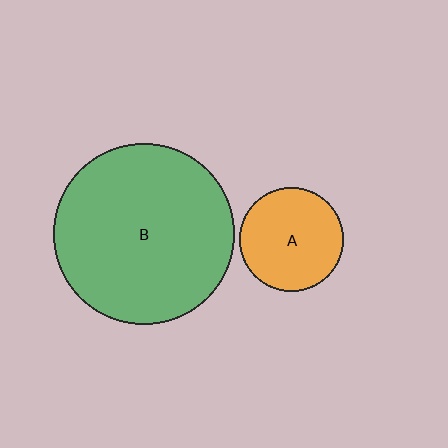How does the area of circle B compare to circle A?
Approximately 3.0 times.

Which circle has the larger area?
Circle B (green).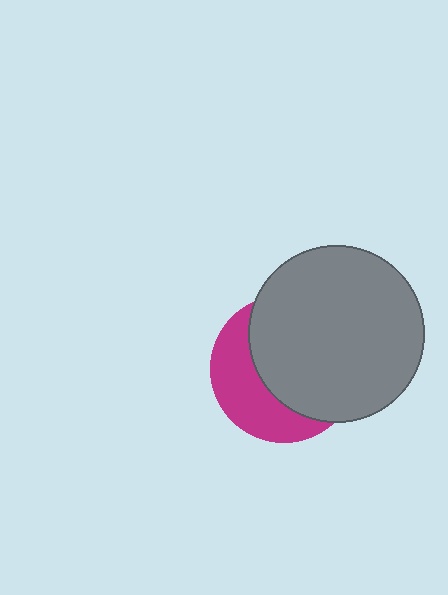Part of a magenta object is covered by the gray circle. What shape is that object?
It is a circle.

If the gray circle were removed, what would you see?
You would see the complete magenta circle.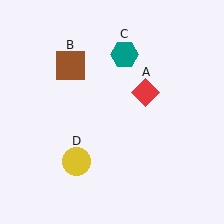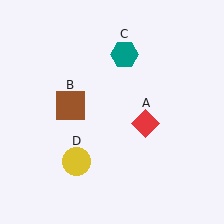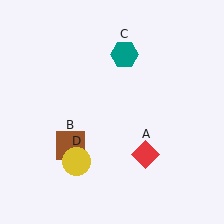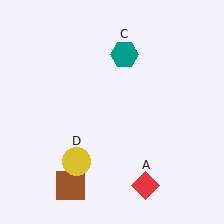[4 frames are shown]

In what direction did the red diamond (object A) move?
The red diamond (object A) moved down.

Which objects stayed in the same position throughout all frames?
Teal hexagon (object C) and yellow circle (object D) remained stationary.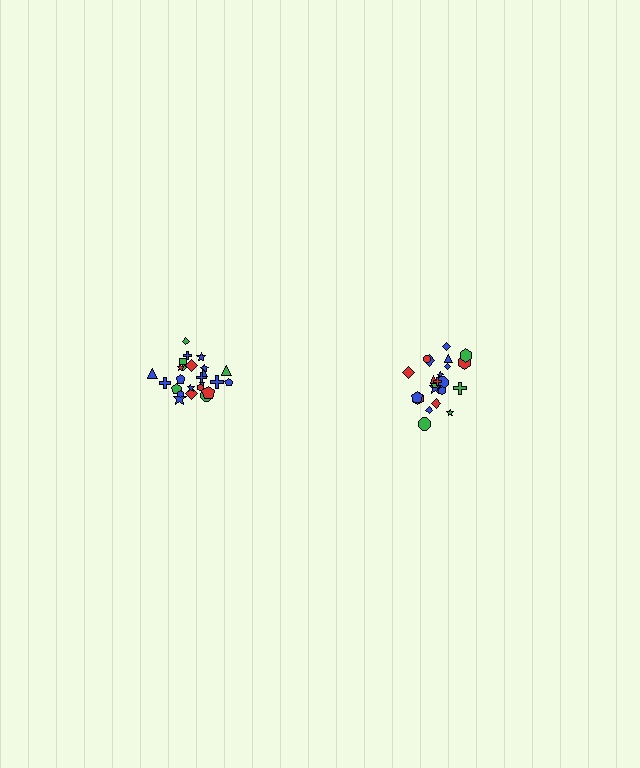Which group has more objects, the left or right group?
The left group.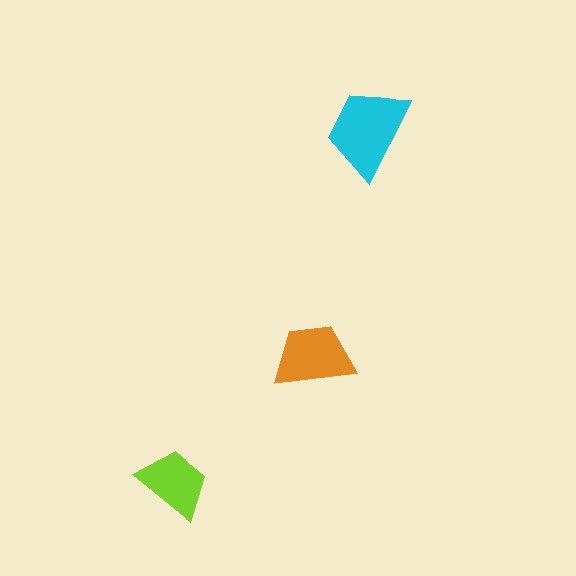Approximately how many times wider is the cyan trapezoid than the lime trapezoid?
About 1.5 times wider.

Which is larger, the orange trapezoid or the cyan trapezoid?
The cyan one.